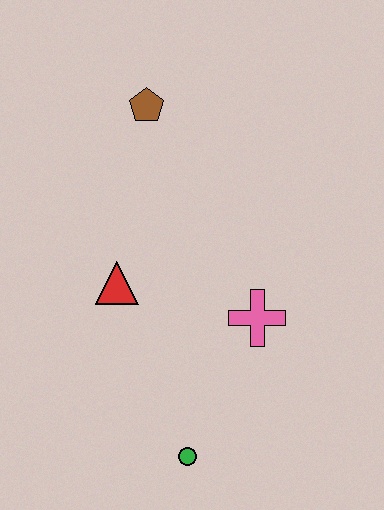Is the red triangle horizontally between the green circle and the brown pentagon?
No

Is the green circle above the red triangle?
No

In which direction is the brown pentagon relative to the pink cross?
The brown pentagon is above the pink cross.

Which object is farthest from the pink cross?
The brown pentagon is farthest from the pink cross.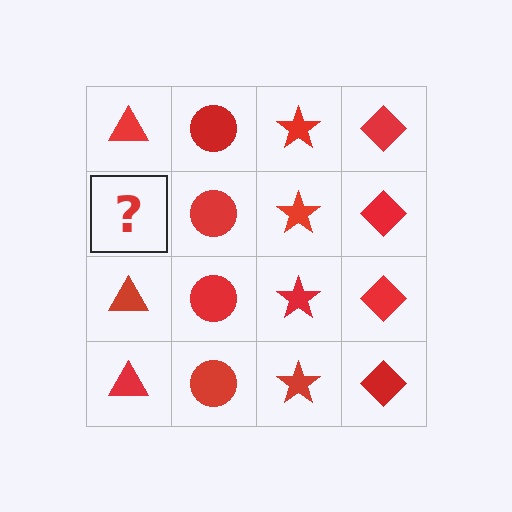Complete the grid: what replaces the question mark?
The question mark should be replaced with a red triangle.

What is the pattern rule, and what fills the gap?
The rule is that each column has a consistent shape. The gap should be filled with a red triangle.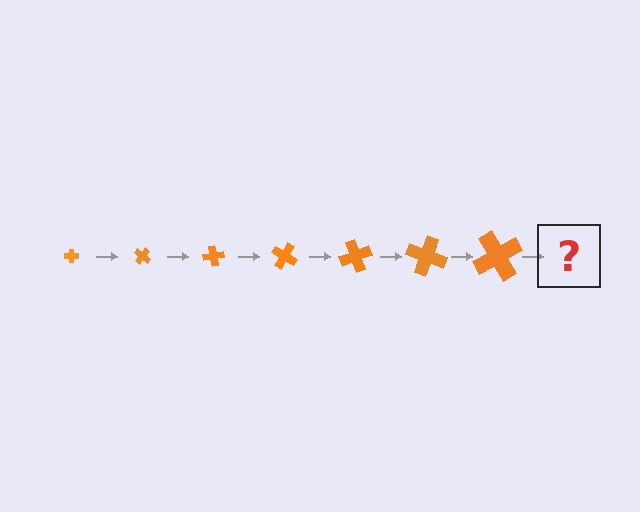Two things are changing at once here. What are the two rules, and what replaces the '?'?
The two rules are that the cross grows larger each step and it rotates 40 degrees each step. The '?' should be a cross, larger than the previous one and rotated 280 degrees from the start.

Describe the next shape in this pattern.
It should be a cross, larger than the previous one and rotated 280 degrees from the start.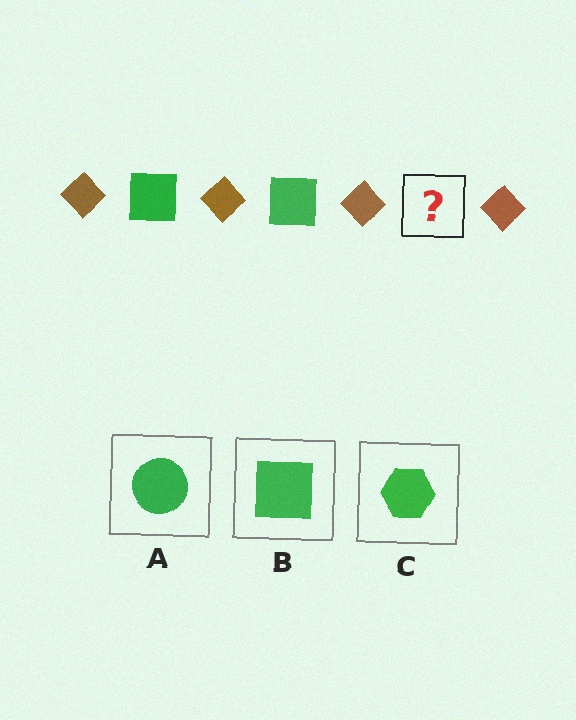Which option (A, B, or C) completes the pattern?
B.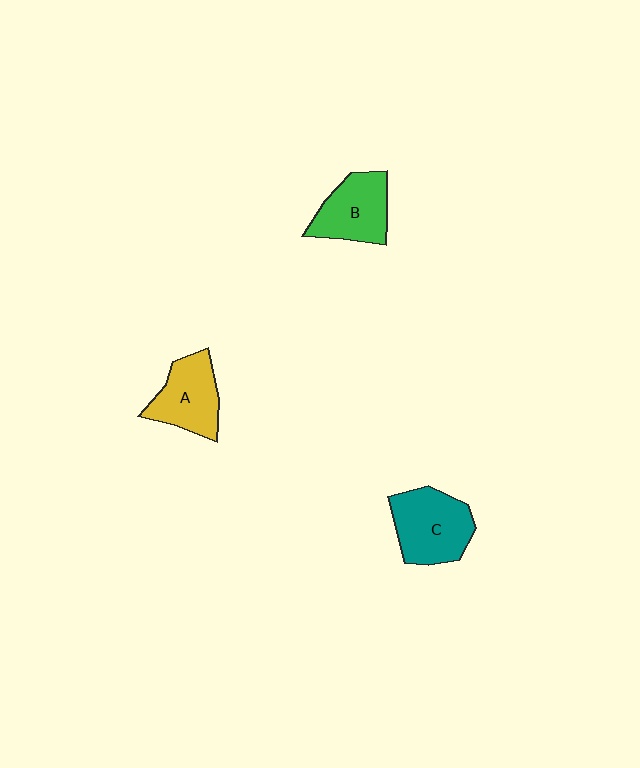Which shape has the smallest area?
Shape A (yellow).